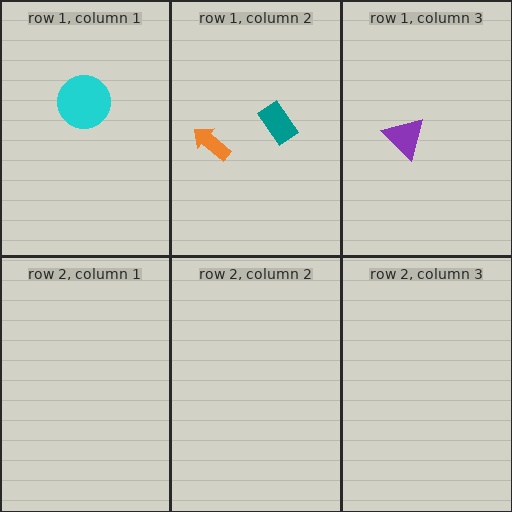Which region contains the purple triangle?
The row 1, column 3 region.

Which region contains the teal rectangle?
The row 1, column 2 region.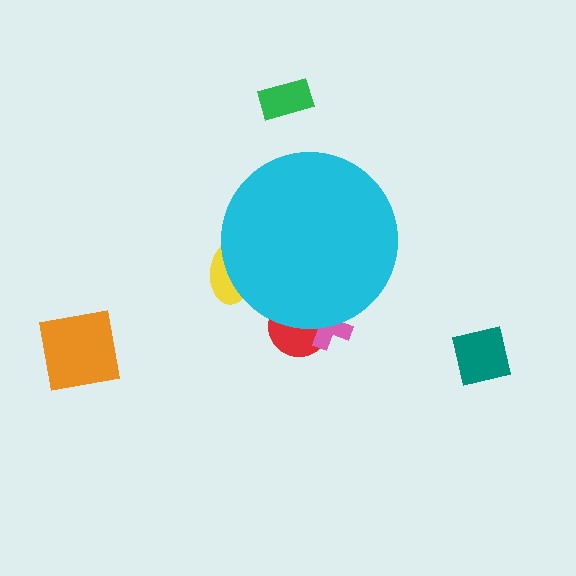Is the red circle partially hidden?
Yes, the red circle is partially hidden behind the cyan circle.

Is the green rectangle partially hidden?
No, the green rectangle is fully visible.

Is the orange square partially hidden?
No, the orange square is fully visible.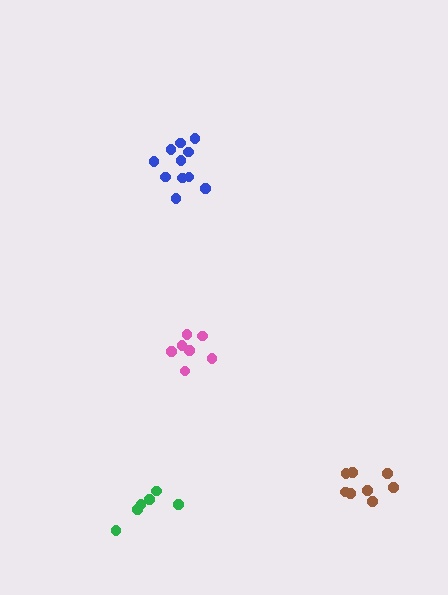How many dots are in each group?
Group 1: 8 dots, Group 2: 11 dots, Group 3: 6 dots, Group 4: 7 dots (32 total).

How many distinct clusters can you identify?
There are 4 distinct clusters.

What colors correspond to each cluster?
The clusters are colored: brown, blue, green, pink.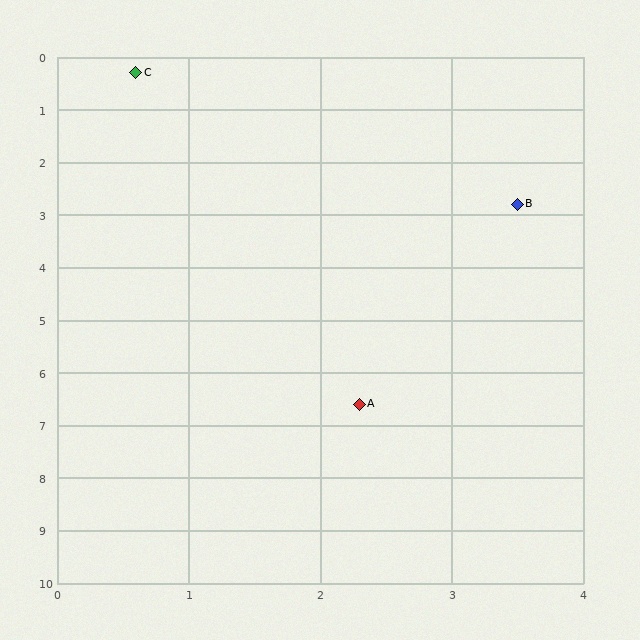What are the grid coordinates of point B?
Point B is at approximately (3.5, 2.8).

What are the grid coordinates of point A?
Point A is at approximately (2.3, 6.6).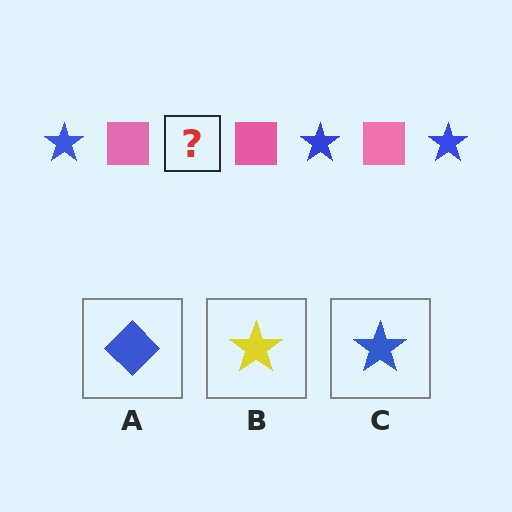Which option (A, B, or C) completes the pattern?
C.